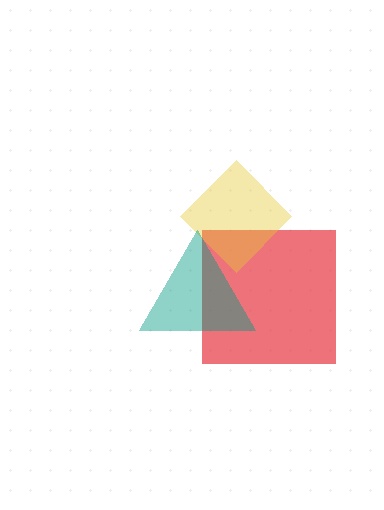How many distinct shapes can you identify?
There are 3 distinct shapes: a red square, a yellow diamond, a teal triangle.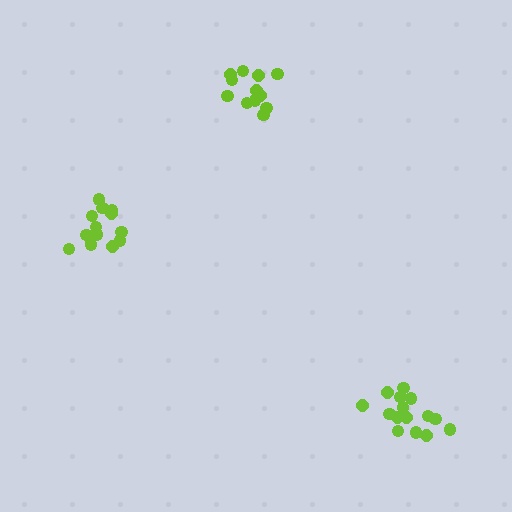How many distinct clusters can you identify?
There are 3 distinct clusters.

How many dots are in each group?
Group 1: 12 dots, Group 2: 16 dots, Group 3: 15 dots (43 total).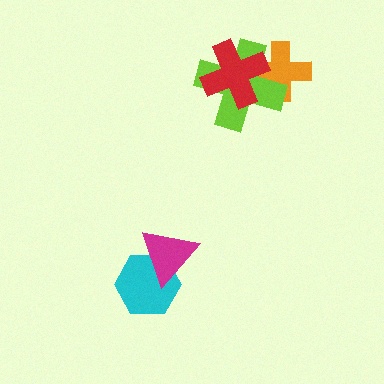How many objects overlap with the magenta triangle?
1 object overlaps with the magenta triangle.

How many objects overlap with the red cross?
2 objects overlap with the red cross.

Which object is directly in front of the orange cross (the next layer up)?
The lime cross is directly in front of the orange cross.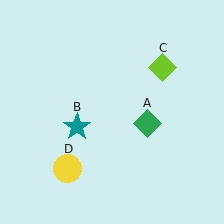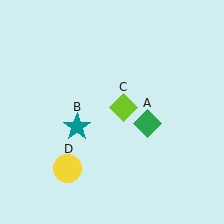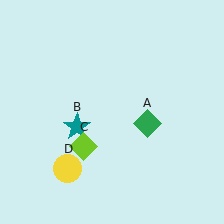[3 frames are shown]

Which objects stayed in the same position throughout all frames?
Green diamond (object A) and teal star (object B) and yellow circle (object D) remained stationary.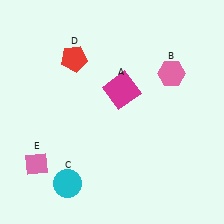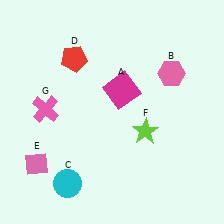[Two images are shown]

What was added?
A lime star (F), a pink cross (G) were added in Image 2.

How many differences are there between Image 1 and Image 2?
There are 2 differences between the two images.